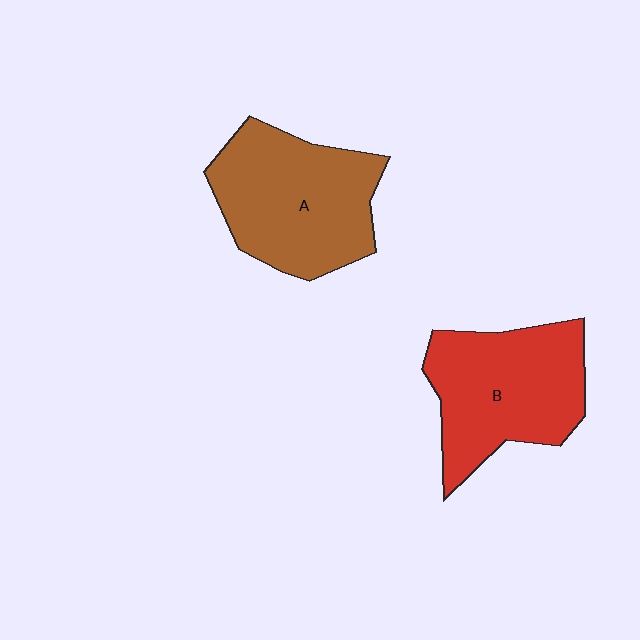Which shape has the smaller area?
Shape B (red).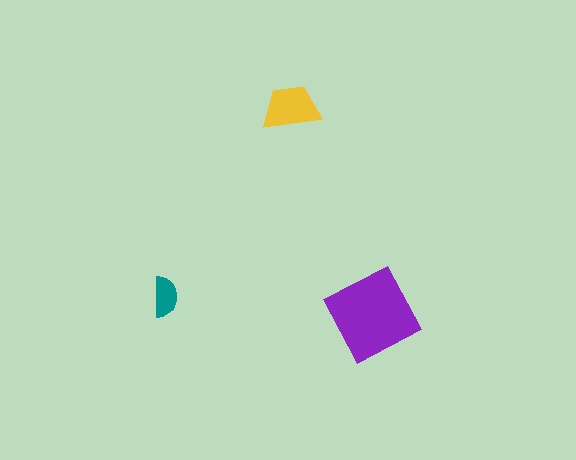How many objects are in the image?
There are 3 objects in the image.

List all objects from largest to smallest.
The purple diamond, the yellow trapezoid, the teal semicircle.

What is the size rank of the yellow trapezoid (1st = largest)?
2nd.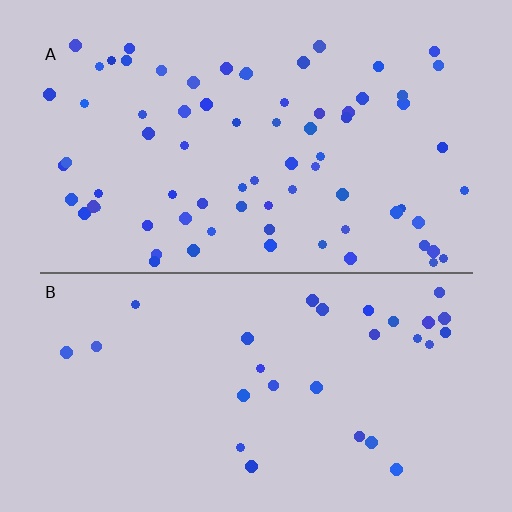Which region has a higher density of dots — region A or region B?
A (the top).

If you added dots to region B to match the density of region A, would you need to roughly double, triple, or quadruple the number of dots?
Approximately double.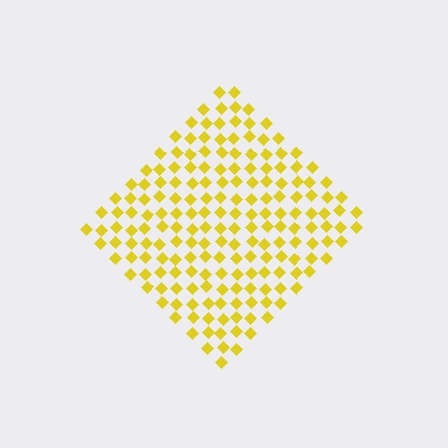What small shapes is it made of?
It is made of small diamonds.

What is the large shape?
The large shape is a diamond.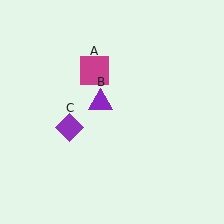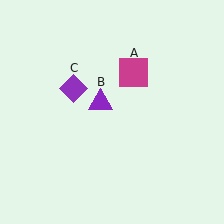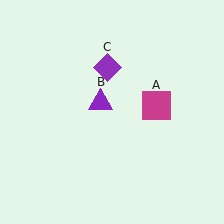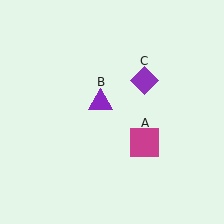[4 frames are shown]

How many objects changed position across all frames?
2 objects changed position: magenta square (object A), purple diamond (object C).